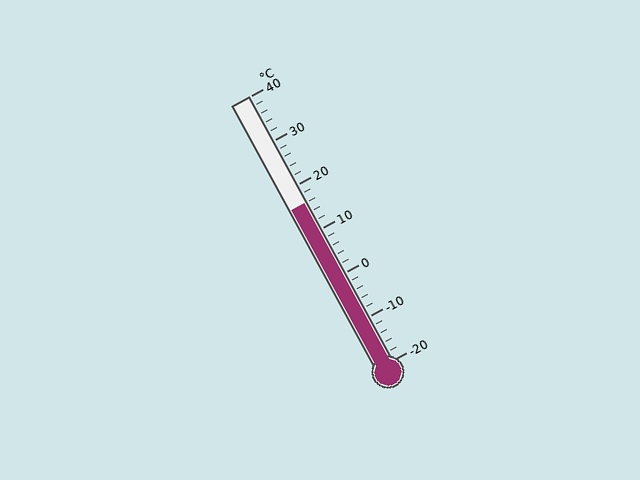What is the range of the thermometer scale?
The thermometer scale ranges from -20°C to 40°C.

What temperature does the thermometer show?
The thermometer shows approximately 16°C.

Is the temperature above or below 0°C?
The temperature is above 0°C.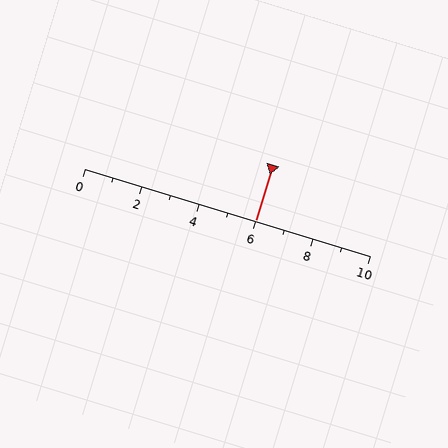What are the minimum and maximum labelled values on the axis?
The axis runs from 0 to 10.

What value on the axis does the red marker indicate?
The marker indicates approximately 6.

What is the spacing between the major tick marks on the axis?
The major ticks are spaced 2 apart.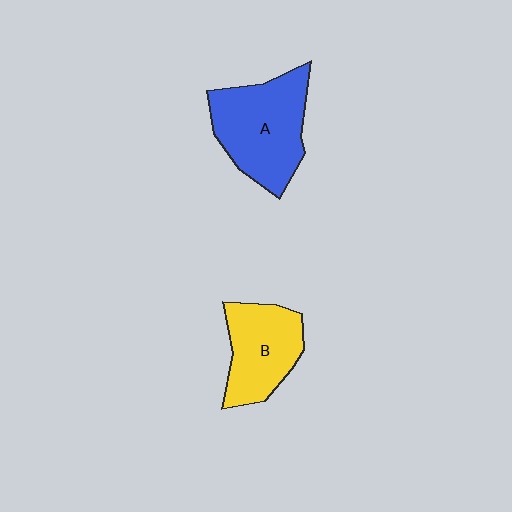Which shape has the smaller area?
Shape B (yellow).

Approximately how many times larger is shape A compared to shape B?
Approximately 1.3 times.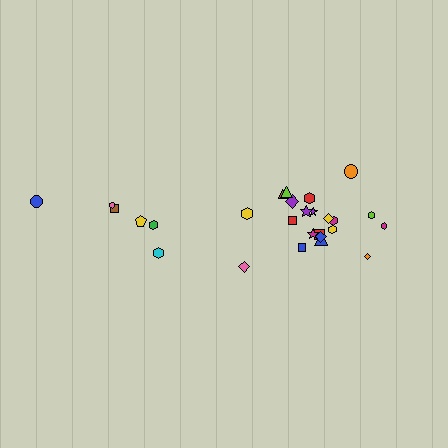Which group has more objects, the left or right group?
The right group.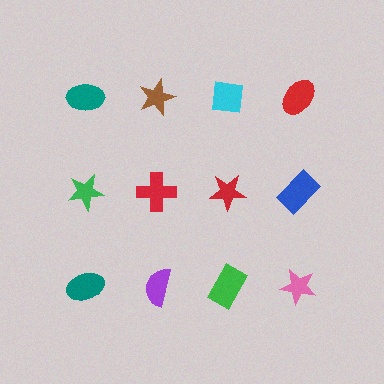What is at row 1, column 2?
A brown star.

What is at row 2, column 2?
A red cross.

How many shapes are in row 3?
4 shapes.